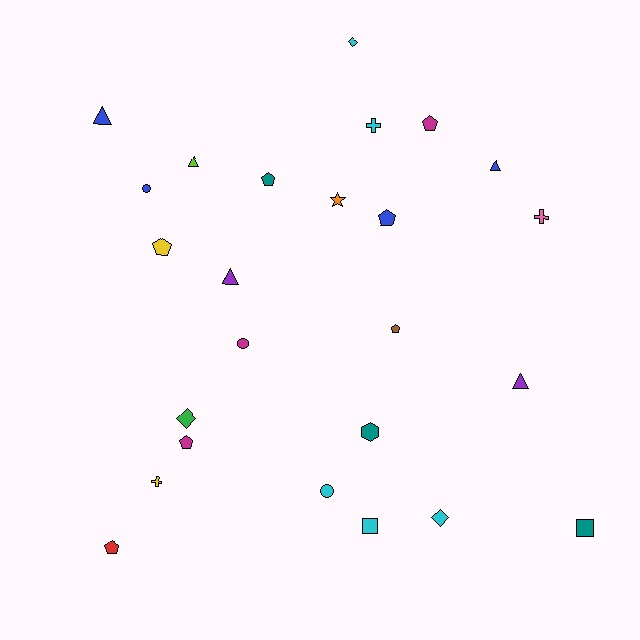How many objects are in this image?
There are 25 objects.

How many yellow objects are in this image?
There are 2 yellow objects.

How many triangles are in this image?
There are 5 triangles.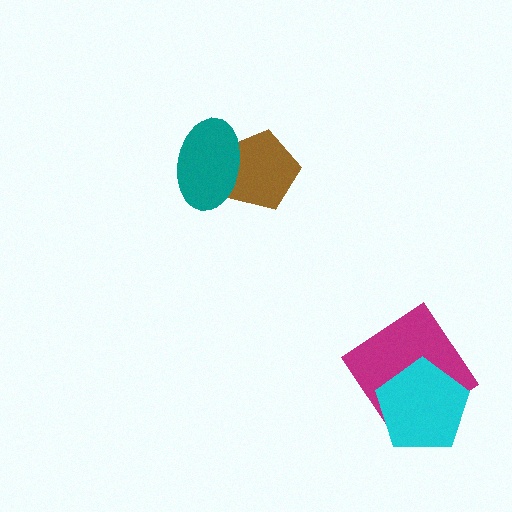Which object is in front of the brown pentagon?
The teal ellipse is in front of the brown pentagon.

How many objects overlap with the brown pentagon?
1 object overlaps with the brown pentagon.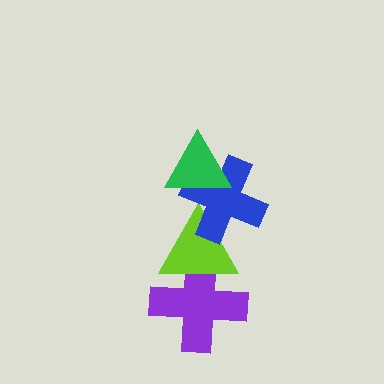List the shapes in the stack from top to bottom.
From top to bottom: the green triangle, the blue cross, the lime triangle, the purple cross.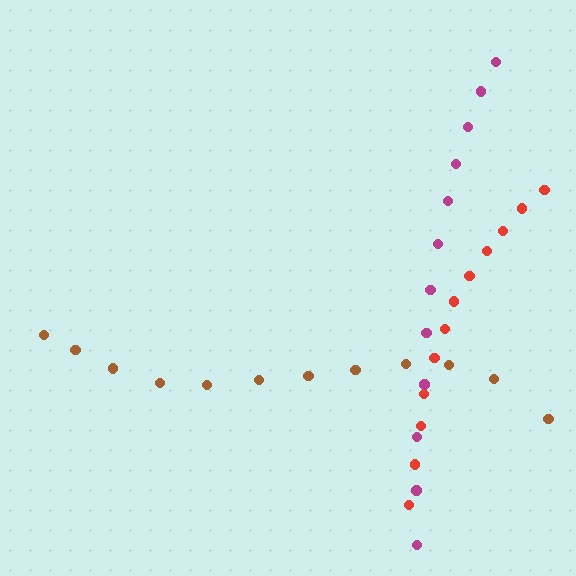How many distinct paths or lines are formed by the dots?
There are 3 distinct paths.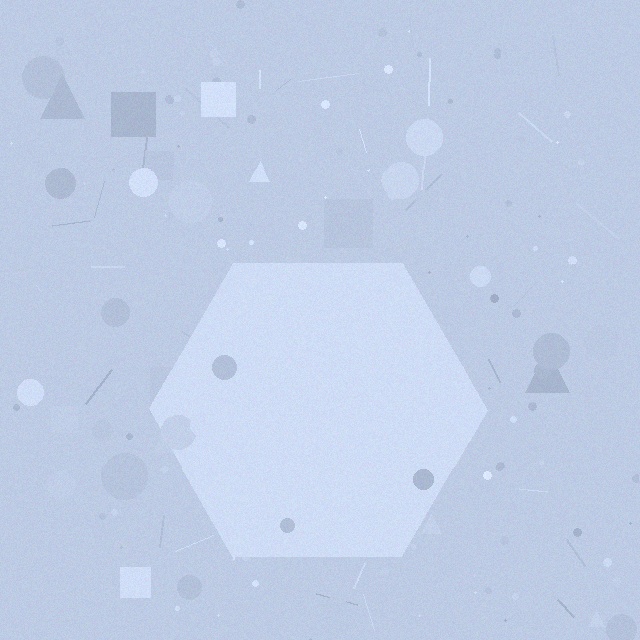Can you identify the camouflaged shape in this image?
The camouflaged shape is a hexagon.